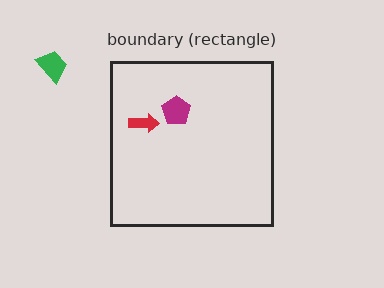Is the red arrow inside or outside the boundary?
Inside.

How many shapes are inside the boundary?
2 inside, 1 outside.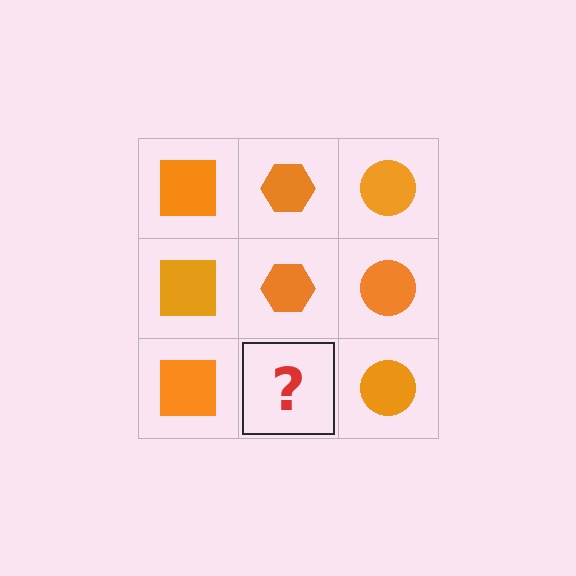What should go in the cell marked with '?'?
The missing cell should contain an orange hexagon.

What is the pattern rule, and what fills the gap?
The rule is that each column has a consistent shape. The gap should be filled with an orange hexagon.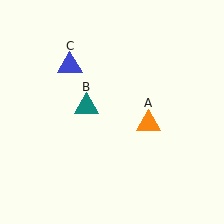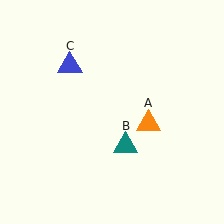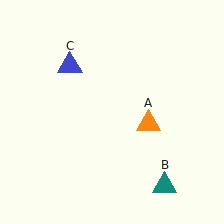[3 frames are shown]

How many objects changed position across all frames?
1 object changed position: teal triangle (object B).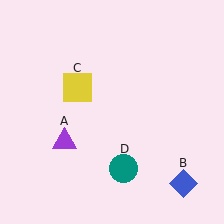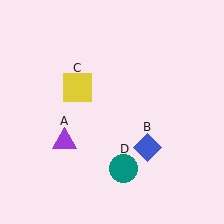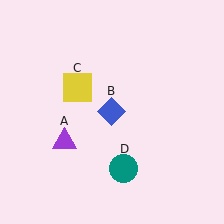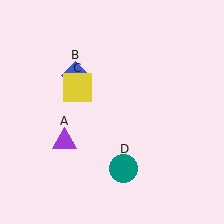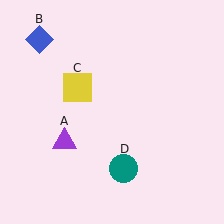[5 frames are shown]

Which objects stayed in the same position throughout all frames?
Purple triangle (object A) and yellow square (object C) and teal circle (object D) remained stationary.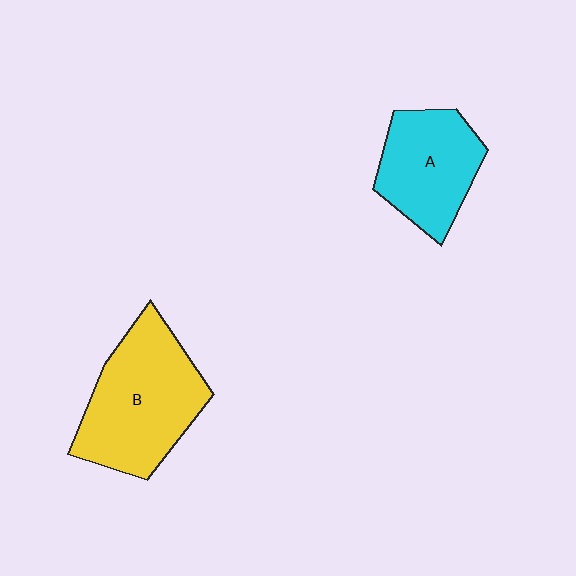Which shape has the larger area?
Shape B (yellow).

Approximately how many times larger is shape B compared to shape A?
Approximately 1.4 times.